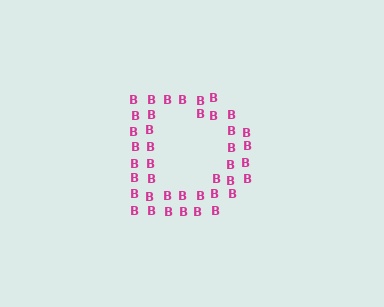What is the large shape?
The large shape is the letter D.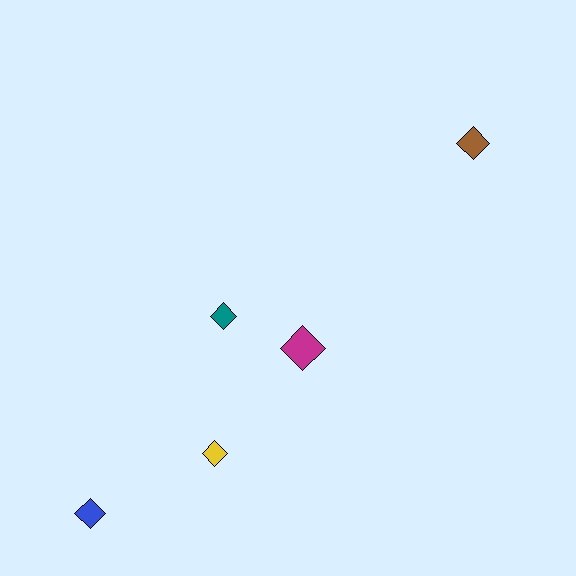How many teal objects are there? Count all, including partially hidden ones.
There is 1 teal object.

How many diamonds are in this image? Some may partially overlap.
There are 5 diamonds.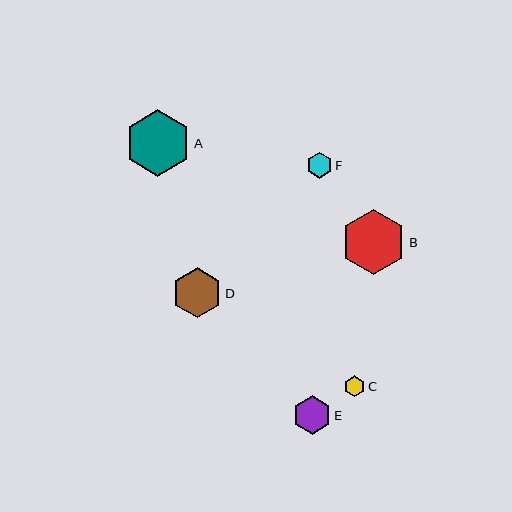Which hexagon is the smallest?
Hexagon C is the smallest with a size of approximately 21 pixels.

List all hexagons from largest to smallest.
From largest to smallest: A, B, D, E, F, C.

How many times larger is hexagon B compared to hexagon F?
Hexagon B is approximately 2.5 times the size of hexagon F.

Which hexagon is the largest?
Hexagon A is the largest with a size of approximately 66 pixels.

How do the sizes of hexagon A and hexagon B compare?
Hexagon A and hexagon B are approximately the same size.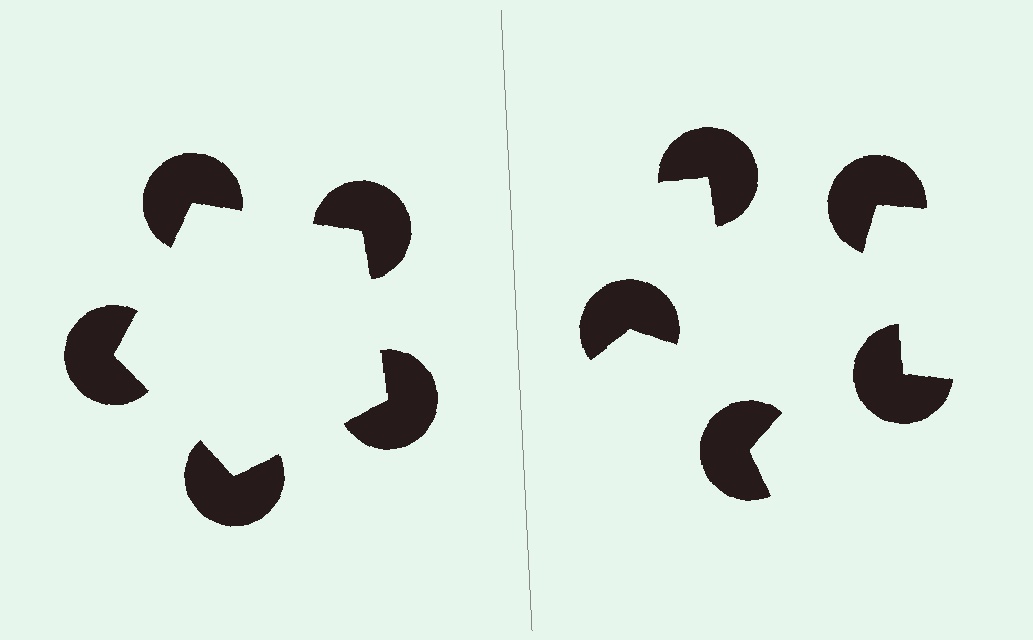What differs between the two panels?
The pac-man discs are positioned identically on both sides; only the wedge orientations differ. On the left they align to a pentagon; on the right they are misaligned.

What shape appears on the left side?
An illusory pentagon.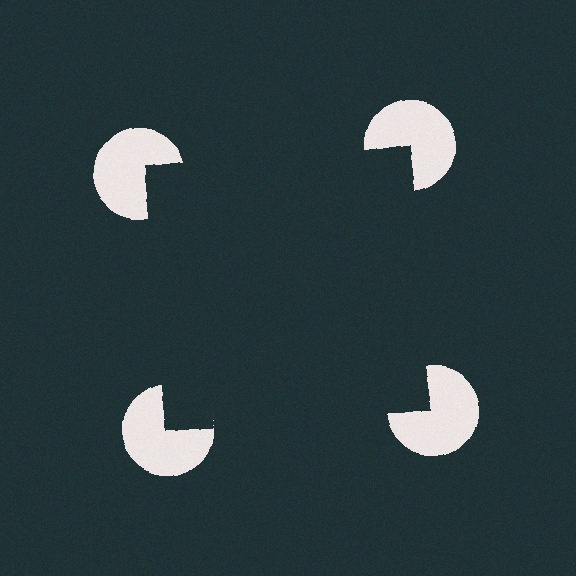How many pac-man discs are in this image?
There are 4 — one at each vertex of the illusory square.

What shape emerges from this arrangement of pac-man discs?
An illusory square — its edges are inferred from the aligned wedge cuts in the pac-man discs, not physically drawn.